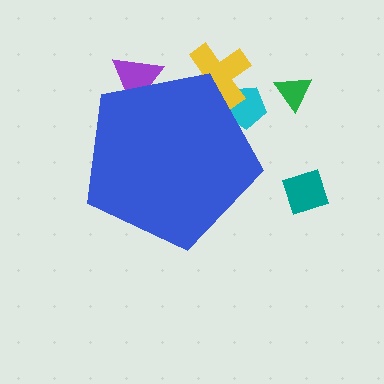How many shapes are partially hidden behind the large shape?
3 shapes are partially hidden.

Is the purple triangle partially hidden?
Yes, the purple triangle is partially hidden behind the blue pentagon.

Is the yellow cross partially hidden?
Yes, the yellow cross is partially hidden behind the blue pentagon.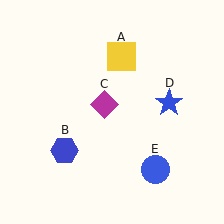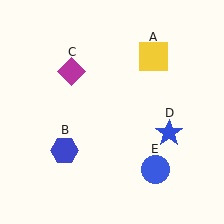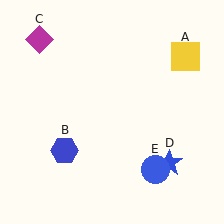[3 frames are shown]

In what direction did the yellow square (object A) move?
The yellow square (object A) moved right.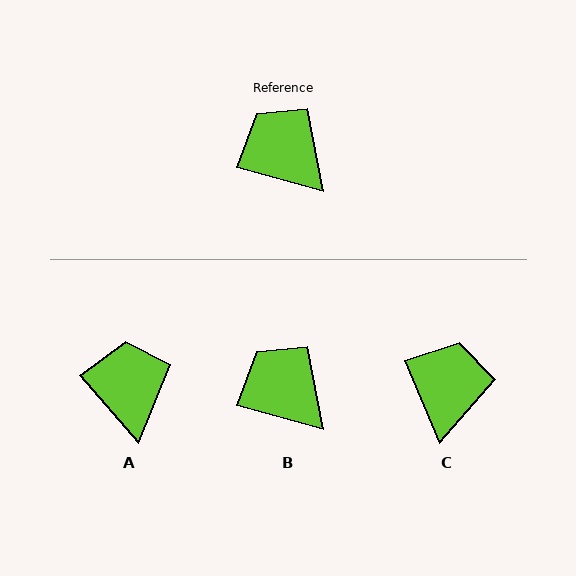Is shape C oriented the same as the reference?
No, it is off by about 52 degrees.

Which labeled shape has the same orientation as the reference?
B.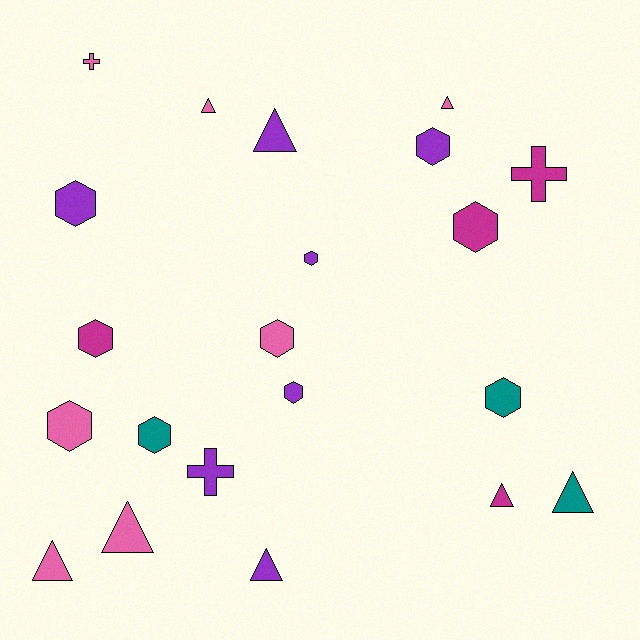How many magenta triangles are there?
There is 1 magenta triangle.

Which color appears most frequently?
Purple, with 7 objects.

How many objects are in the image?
There are 21 objects.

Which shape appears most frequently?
Hexagon, with 10 objects.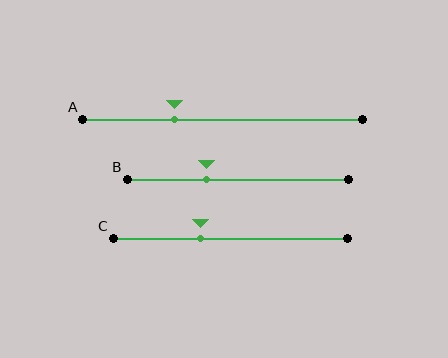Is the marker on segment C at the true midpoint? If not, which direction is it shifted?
No, the marker on segment C is shifted to the left by about 13% of the segment length.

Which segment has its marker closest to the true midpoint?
Segment C has its marker closest to the true midpoint.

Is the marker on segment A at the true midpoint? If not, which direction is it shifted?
No, the marker on segment A is shifted to the left by about 17% of the segment length.